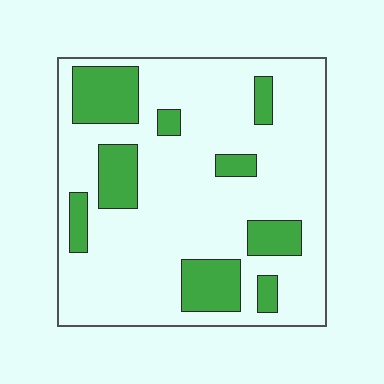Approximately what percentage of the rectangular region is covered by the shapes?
Approximately 20%.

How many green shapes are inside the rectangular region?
9.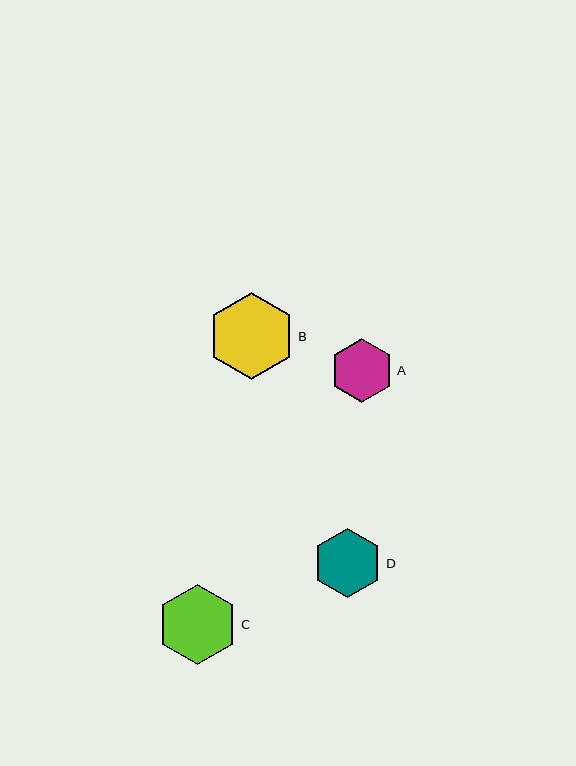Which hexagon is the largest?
Hexagon B is the largest with a size of approximately 87 pixels.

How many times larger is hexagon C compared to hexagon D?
Hexagon C is approximately 1.2 times the size of hexagon D.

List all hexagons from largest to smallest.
From largest to smallest: B, C, D, A.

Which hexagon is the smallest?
Hexagon A is the smallest with a size of approximately 64 pixels.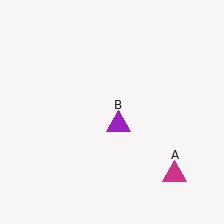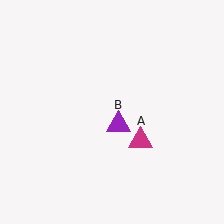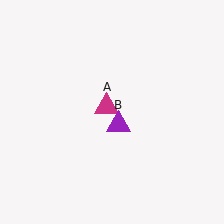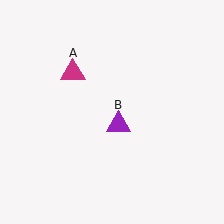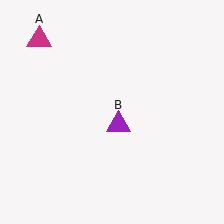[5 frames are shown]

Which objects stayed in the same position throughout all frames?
Purple triangle (object B) remained stationary.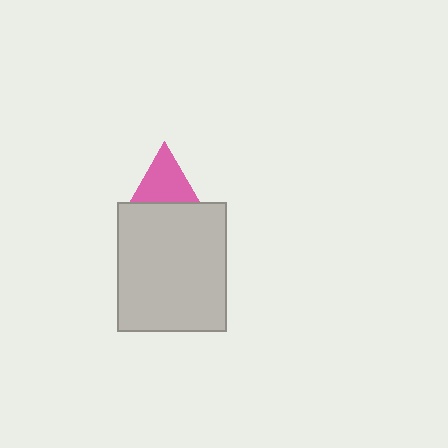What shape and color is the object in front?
The object in front is a light gray rectangle.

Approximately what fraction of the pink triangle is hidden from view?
Roughly 46% of the pink triangle is hidden behind the light gray rectangle.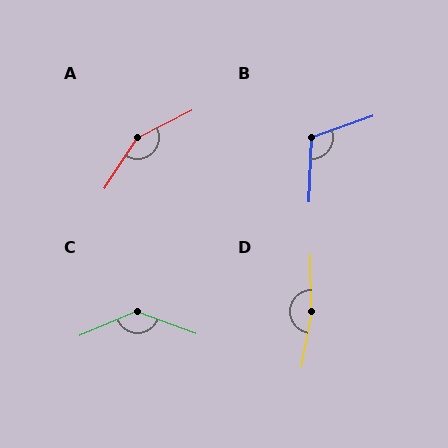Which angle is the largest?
D, at approximately 170 degrees.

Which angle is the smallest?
B, at approximately 111 degrees.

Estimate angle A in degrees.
Approximately 149 degrees.